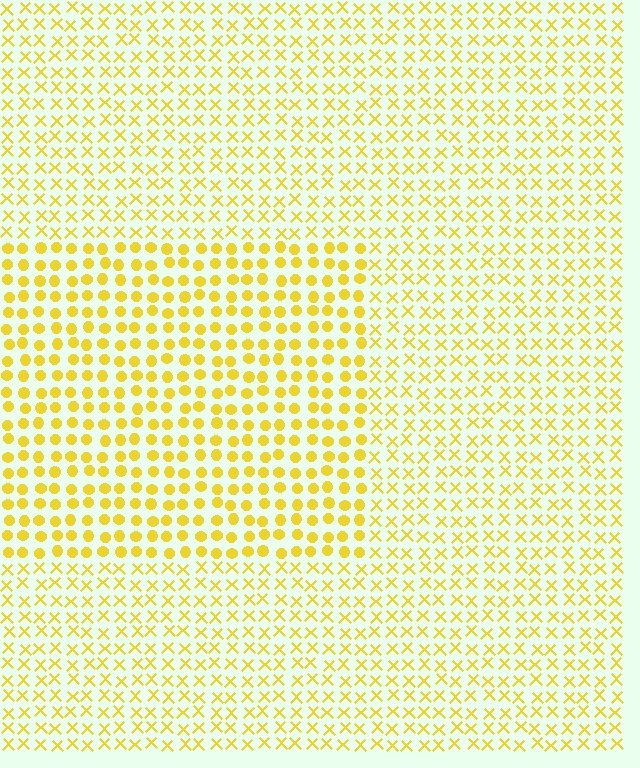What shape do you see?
I see a rectangle.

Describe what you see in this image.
The image is filled with small yellow elements arranged in a uniform grid. A rectangle-shaped region contains circles, while the surrounding area contains X marks. The boundary is defined purely by the change in element shape.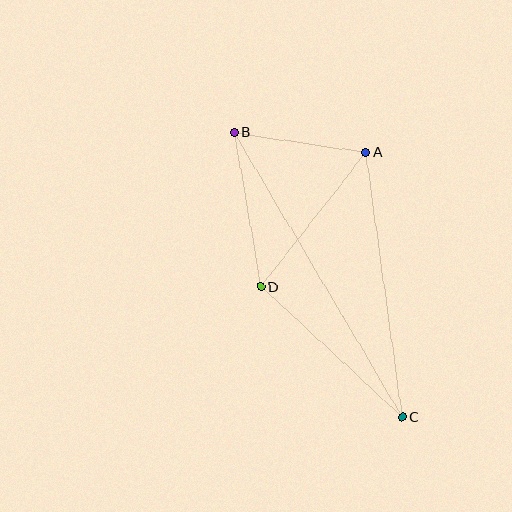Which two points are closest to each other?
Points A and B are closest to each other.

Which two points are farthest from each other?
Points B and C are farthest from each other.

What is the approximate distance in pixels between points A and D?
The distance between A and D is approximately 171 pixels.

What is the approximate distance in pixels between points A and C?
The distance between A and C is approximately 267 pixels.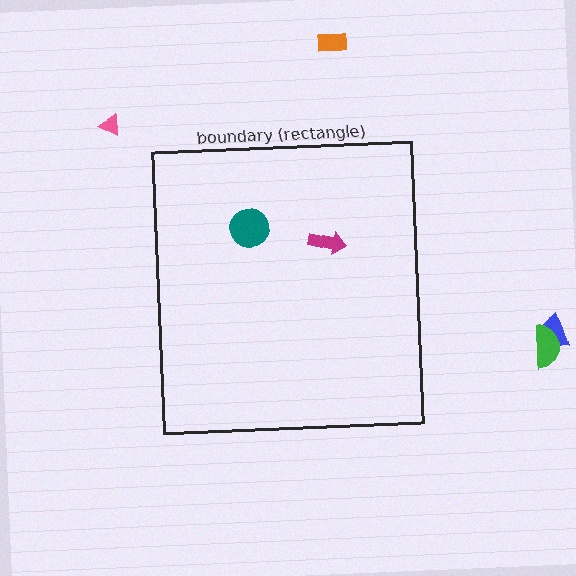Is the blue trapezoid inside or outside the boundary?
Outside.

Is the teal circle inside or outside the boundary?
Inside.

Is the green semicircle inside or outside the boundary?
Outside.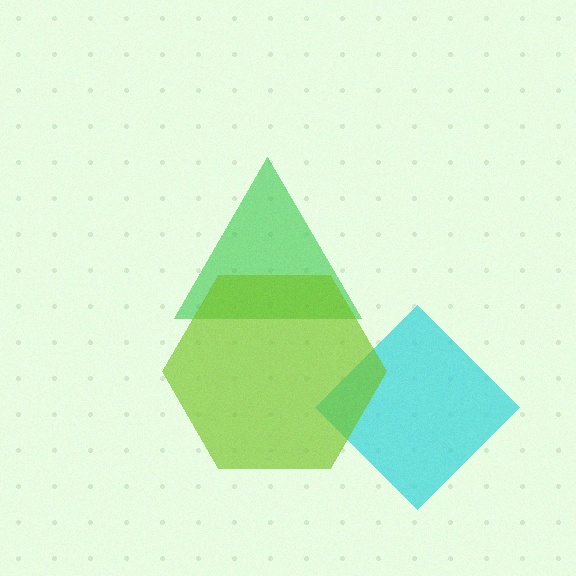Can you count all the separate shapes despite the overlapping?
Yes, there are 3 separate shapes.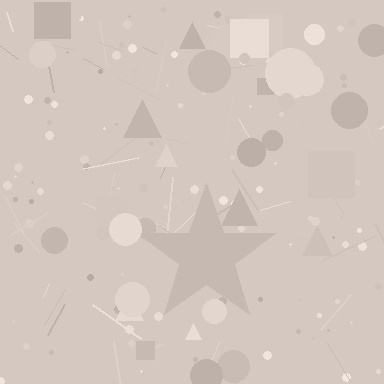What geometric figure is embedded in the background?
A star is embedded in the background.